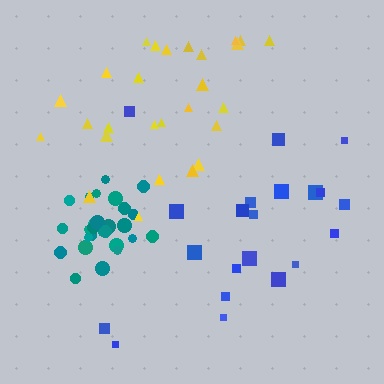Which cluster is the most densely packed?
Teal.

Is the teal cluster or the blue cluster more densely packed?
Teal.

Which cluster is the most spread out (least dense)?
Blue.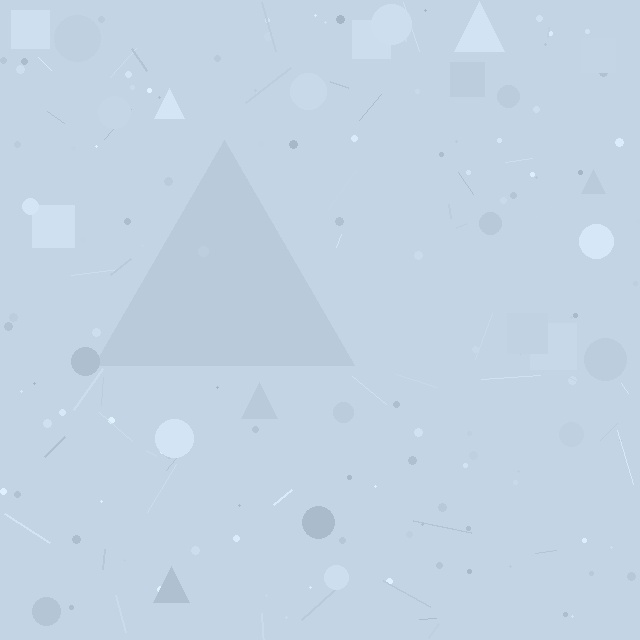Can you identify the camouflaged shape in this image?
The camouflaged shape is a triangle.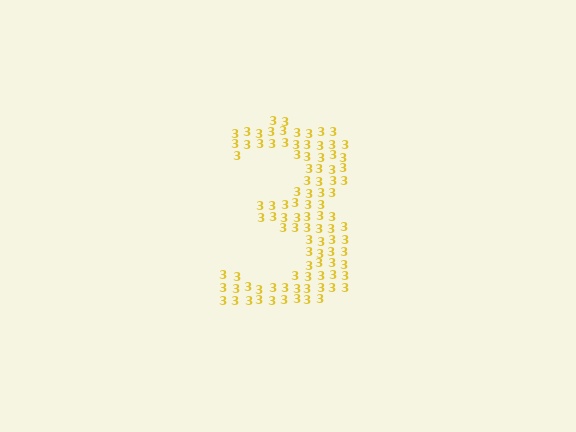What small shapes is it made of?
It is made of small digit 3's.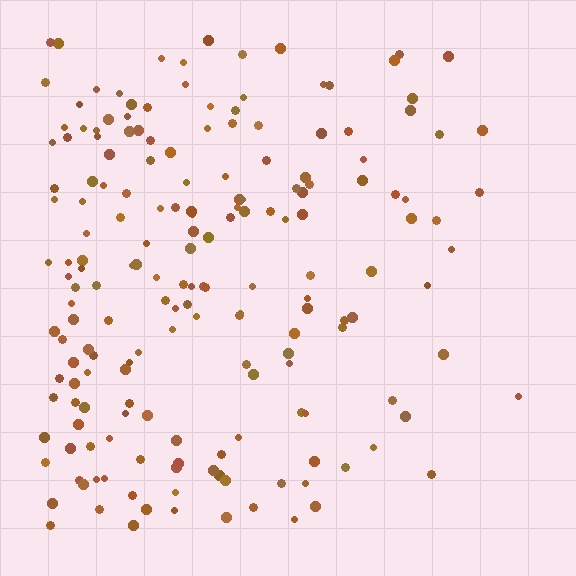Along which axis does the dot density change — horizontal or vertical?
Horizontal.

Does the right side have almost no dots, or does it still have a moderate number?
Still a moderate number, just noticeably fewer than the left.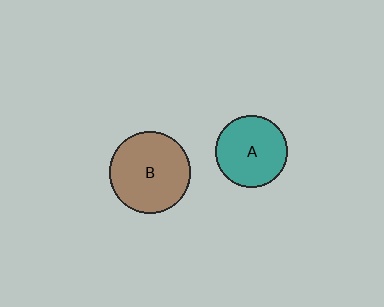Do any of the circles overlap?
No, none of the circles overlap.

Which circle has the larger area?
Circle B (brown).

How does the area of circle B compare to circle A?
Approximately 1.3 times.